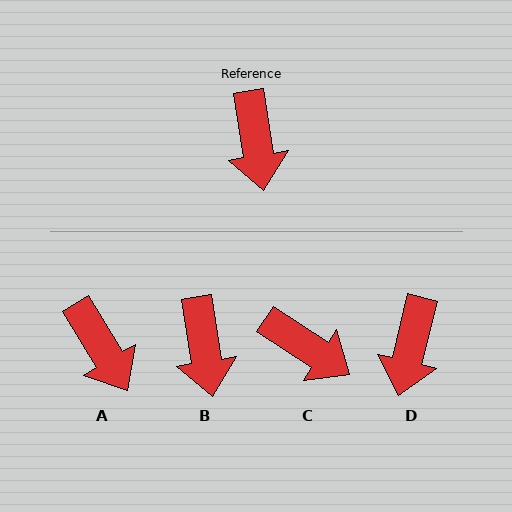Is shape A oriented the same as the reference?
No, it is off by about 22 degrees.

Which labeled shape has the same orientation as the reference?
B.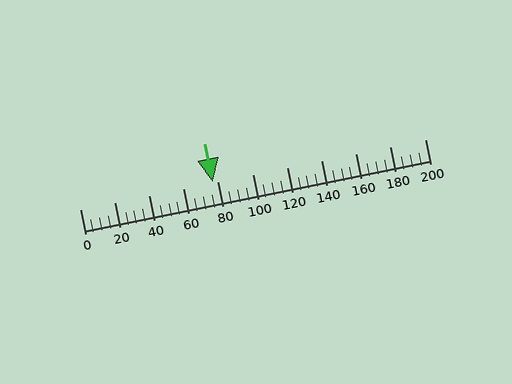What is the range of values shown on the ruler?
The ruler shows values from 0 to 200.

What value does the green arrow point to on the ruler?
The green arrow points to approximately 77.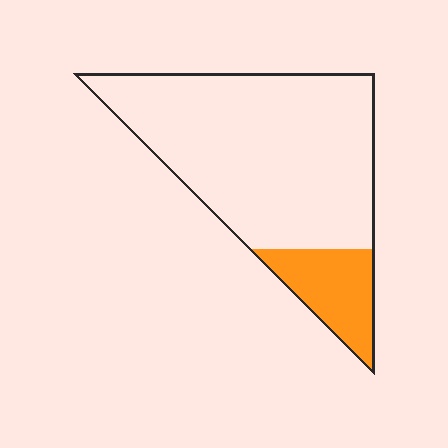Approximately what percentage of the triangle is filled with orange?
Approximately 15%.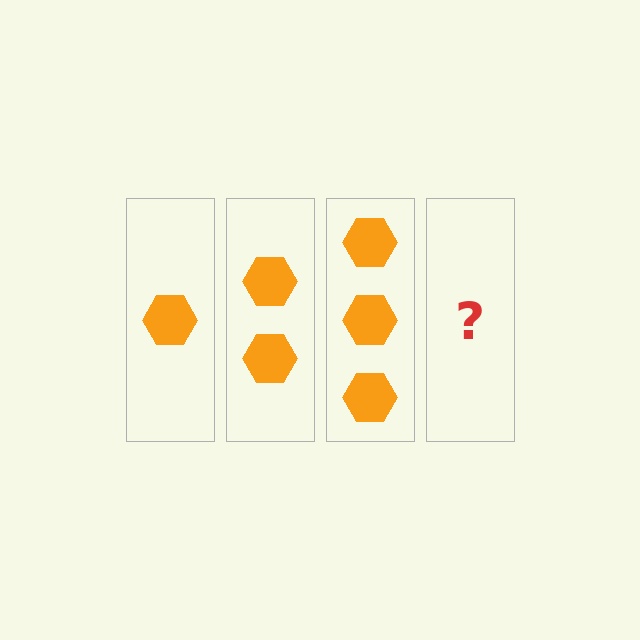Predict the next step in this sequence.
The next step is 4 hexagons.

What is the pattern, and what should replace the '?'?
The pattern is that each step adds one more hexagon. The '?' should be 4 hexagons.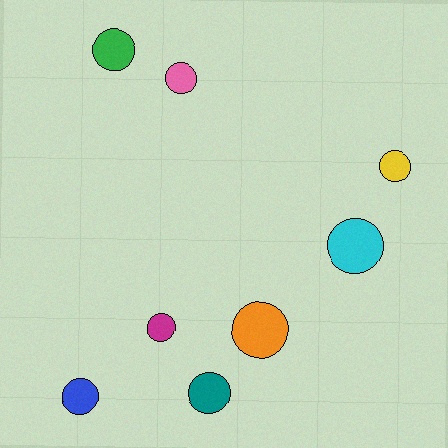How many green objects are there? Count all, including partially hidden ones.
There is 1 green object.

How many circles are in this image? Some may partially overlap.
There are 8 circles.